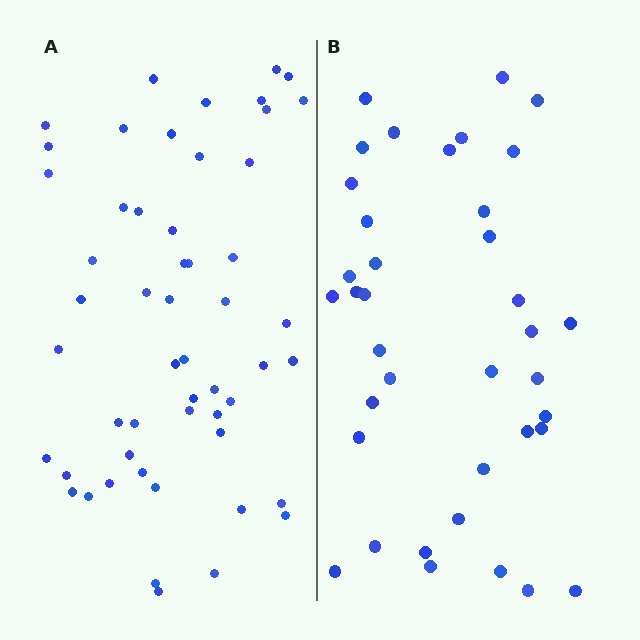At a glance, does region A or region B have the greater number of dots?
Region A (the left region) has more dots.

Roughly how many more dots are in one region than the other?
Region A has approximately 15 more dots than region B.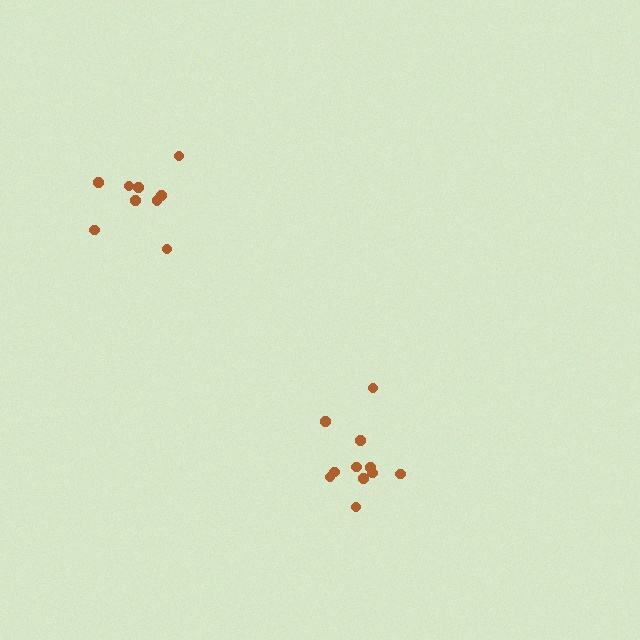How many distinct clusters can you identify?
There are 2 distinct clusters.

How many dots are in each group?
Group 1: 9 dots, Group 2: 11 dots (20 total).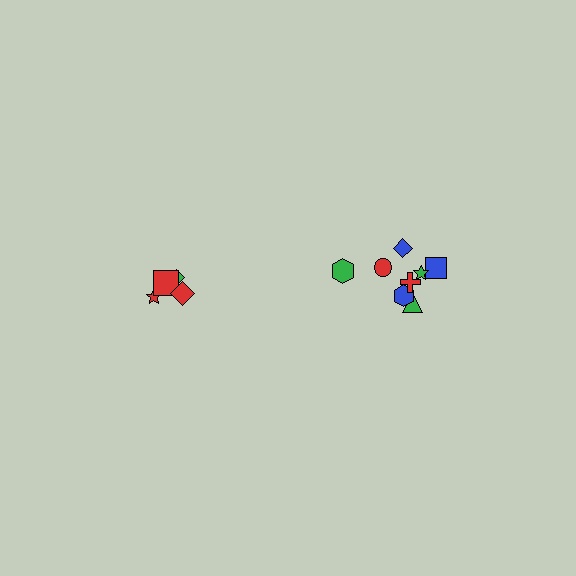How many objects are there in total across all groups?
There are 12 objects.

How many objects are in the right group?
There are 8 objects.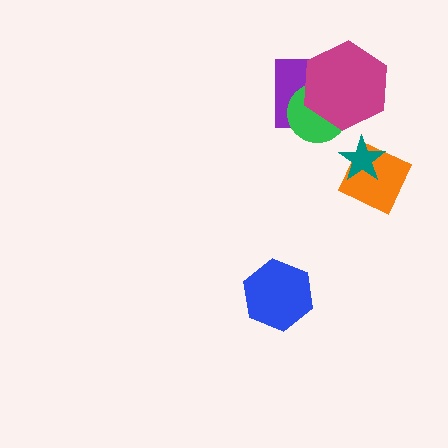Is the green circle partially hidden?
Yes, it is partially covered by another shape.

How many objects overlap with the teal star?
1 object overlaps with the teal star.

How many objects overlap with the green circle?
2 objects overlap with the green circle.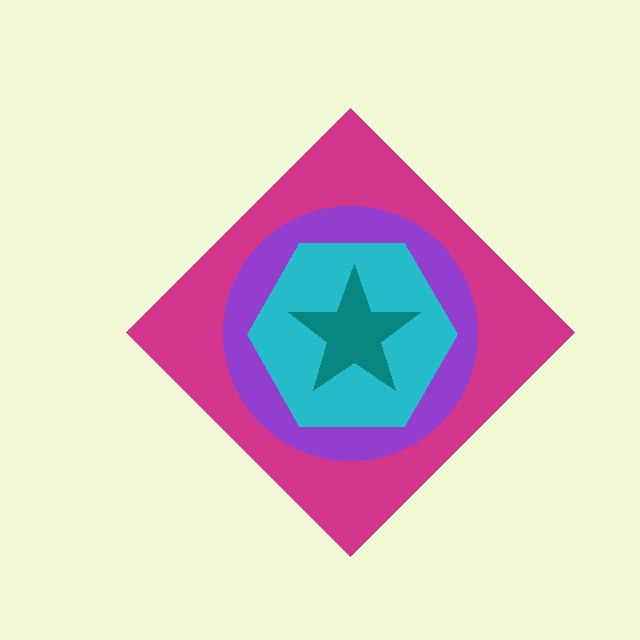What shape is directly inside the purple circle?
The cyan hexagon.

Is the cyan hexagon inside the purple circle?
Yes.